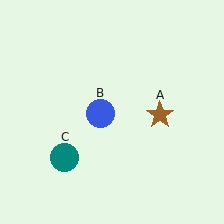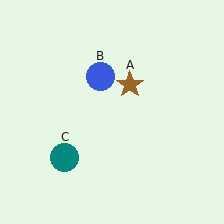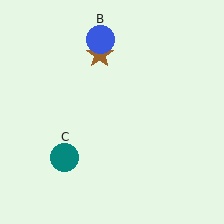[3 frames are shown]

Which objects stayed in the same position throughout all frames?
Teal circle (object C) remained stationary.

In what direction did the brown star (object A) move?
The brown star (object A) moved up and to the left.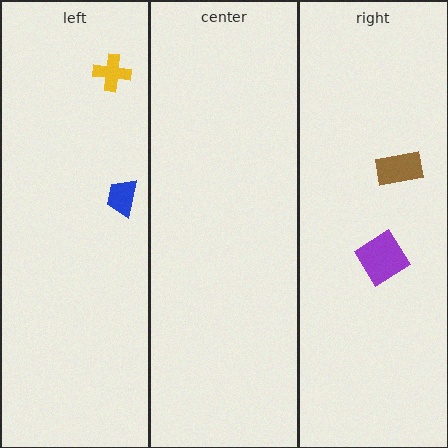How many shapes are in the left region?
2.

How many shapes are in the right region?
2.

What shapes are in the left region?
The blue trapezoid, the yellow cross.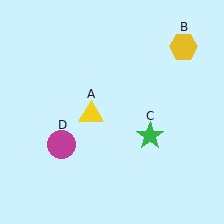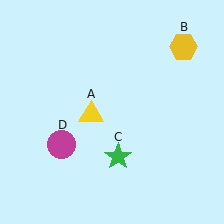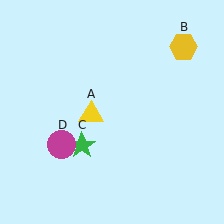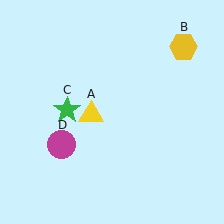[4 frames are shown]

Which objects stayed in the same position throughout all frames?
Yellow triangle (object A) and yellow hexagon (object B) and magenta circle (object D) remained stationary.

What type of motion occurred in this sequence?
The green star (object C) rotated clockwise around the center of the scene.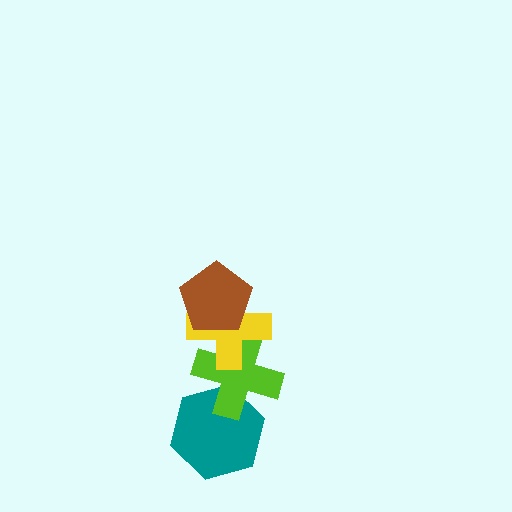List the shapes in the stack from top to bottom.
From top to bottom: the brown pentagon, the yellow cross, the lime cross, the teal hexagon.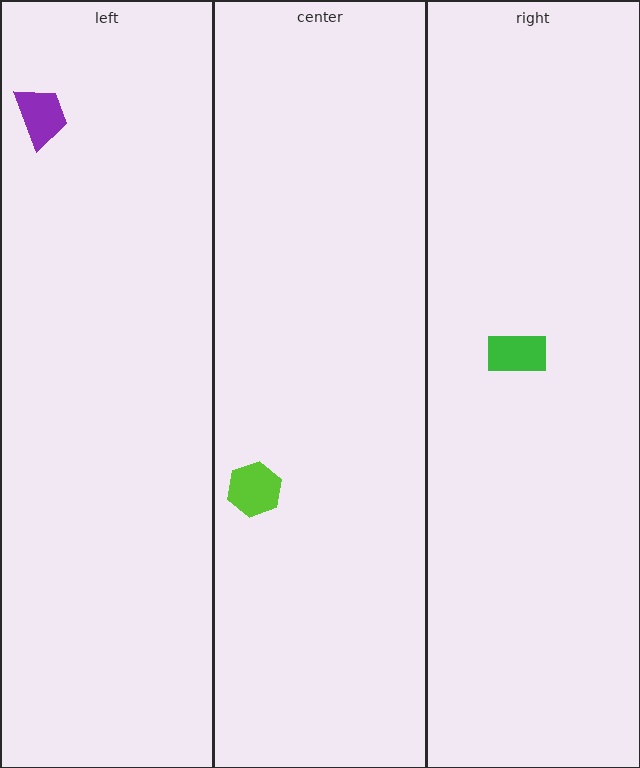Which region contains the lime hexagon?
The center region.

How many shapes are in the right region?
1.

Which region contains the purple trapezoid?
The left region.